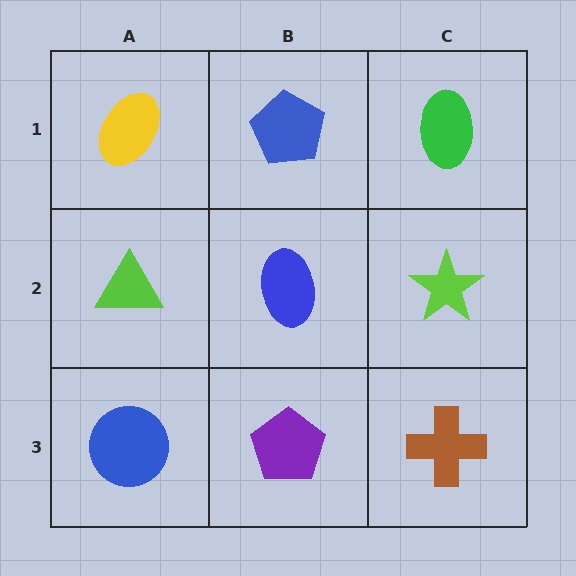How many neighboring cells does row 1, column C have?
2.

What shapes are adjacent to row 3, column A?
A lime triangle (row 2, column A), a purple pentagon (row 3, column B).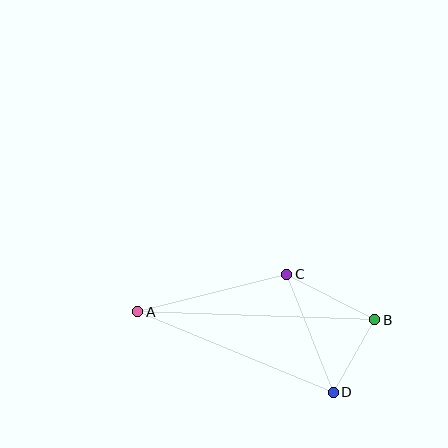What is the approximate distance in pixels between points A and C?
The distance between A and C is approximately 154 pixels.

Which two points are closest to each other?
Points B and D are closest to each other.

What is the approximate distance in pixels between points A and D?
The distance between A and D is approximately 212 pixels.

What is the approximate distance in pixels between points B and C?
The distance between B and C is approximately 99 pixels.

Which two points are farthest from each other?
Points A and B are farthest from each other.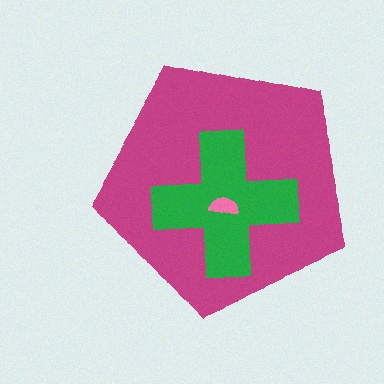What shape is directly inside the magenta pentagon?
The green cross.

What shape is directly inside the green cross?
The pink semicircle.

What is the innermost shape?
The pink semicircle.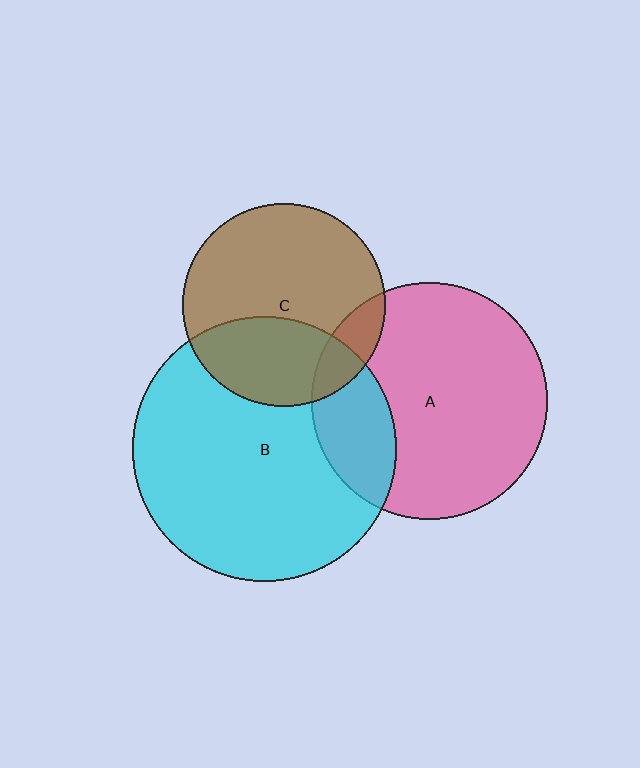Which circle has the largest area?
Circle B (cyan).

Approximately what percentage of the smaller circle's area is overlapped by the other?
Approximately 15%.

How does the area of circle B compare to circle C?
Approximately 1.7 times.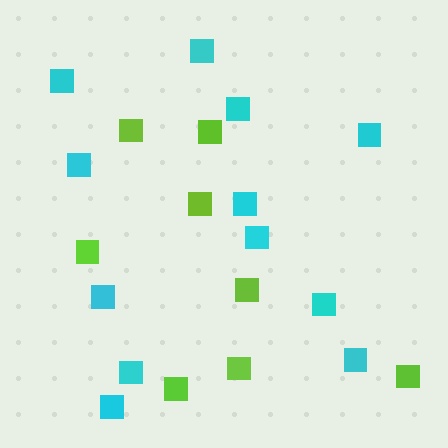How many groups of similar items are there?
There are 2 groups: one group of cyan squares (12) and one group of lime squares (8).